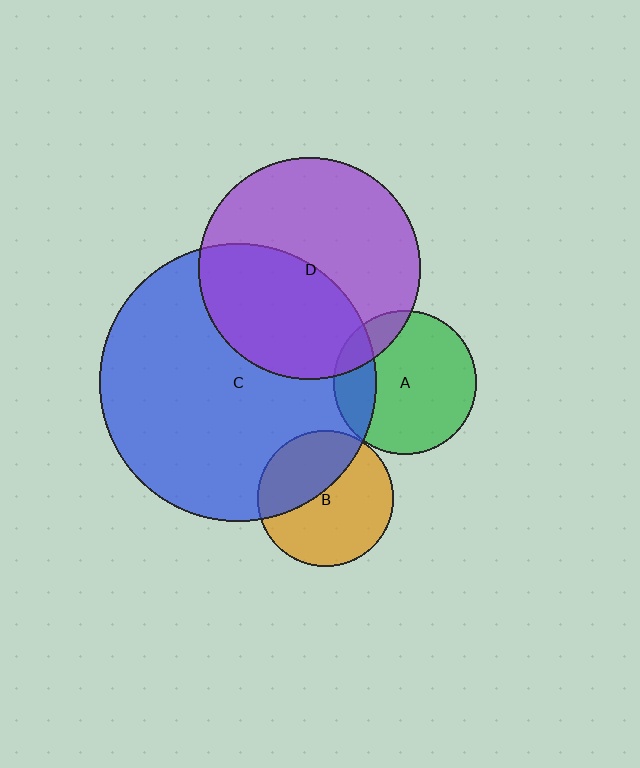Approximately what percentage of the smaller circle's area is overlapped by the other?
Approximately 40%.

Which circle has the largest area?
Circle C (blue).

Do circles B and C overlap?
Yes.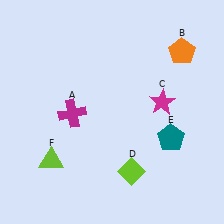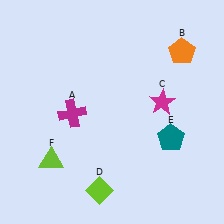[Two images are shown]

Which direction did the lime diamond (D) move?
The lime diamond (D) moved left.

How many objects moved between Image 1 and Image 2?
1 object moved between the two images.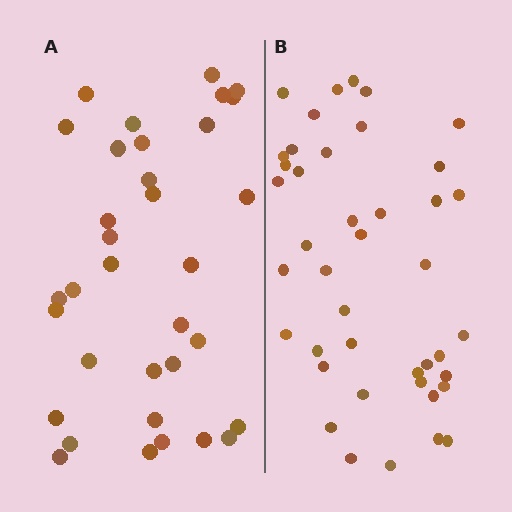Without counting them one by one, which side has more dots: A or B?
Region B (the right region) has more dots.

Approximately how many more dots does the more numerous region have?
Region B has roughly 8 or so more dots than region A.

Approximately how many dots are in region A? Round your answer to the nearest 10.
About 30 dots. (The exact count is 34, which rounds to 30.)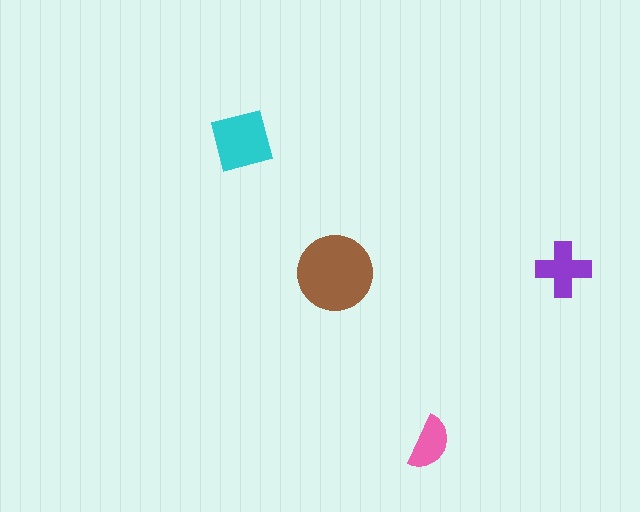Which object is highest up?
The cyan square is topmost.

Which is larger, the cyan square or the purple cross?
The cyan square.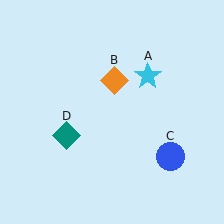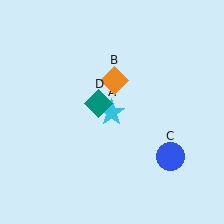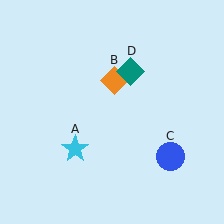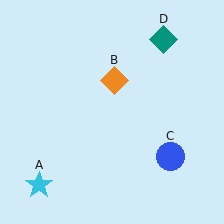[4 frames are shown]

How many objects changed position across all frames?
2 objects changed position: cyan star (object A), teal diamond (object D).